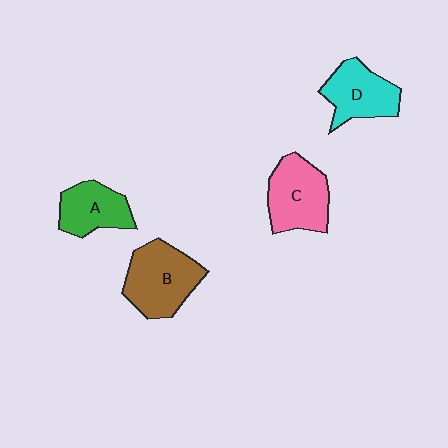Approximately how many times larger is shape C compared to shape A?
Approximately 1.3 times.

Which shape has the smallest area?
Shape A (green).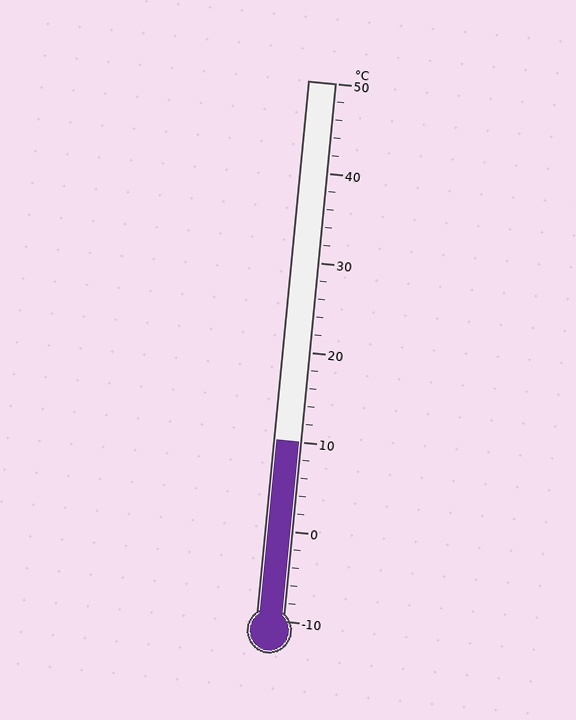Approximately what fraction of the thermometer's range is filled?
The thermometer is filled to approximately 35% of its range.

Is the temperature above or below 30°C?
The temperature is below 30°C.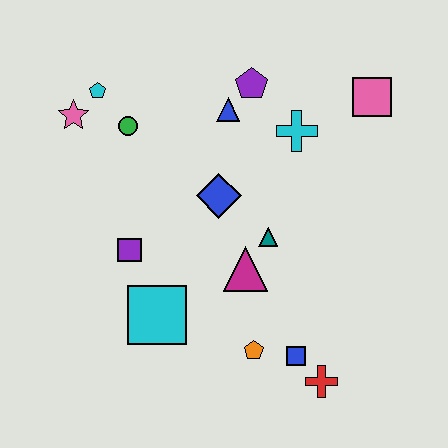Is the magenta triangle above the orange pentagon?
Yes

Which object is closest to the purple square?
The cyan square is closest to the purple square.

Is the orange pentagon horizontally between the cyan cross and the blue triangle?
Yes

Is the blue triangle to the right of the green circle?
Yes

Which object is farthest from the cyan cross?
The red cross is farthest from the cyan cross.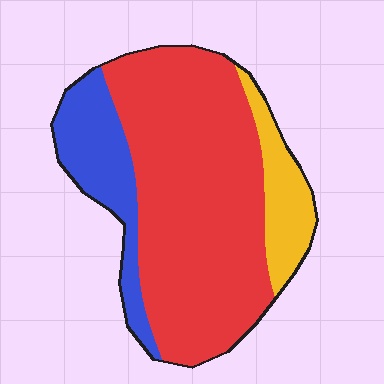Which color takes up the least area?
Yellow, at roughly 15%.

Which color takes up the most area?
Red, at roughly 70%.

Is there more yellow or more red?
Red.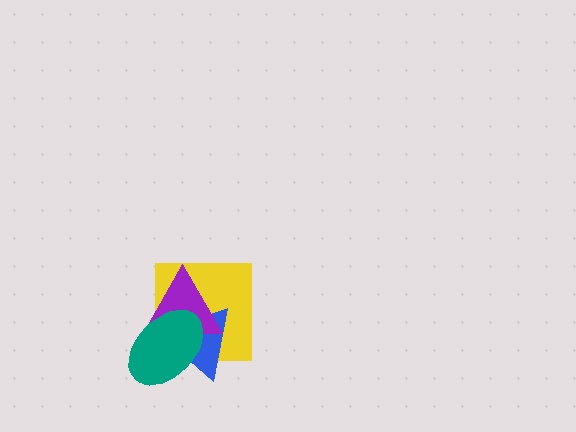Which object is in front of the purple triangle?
The teal ellipse is in front of the purple triangle.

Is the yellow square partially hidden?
Yes, it is partially covered by another shape.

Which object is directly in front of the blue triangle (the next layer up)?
The purple triangle is directly in front of the blue triangle.